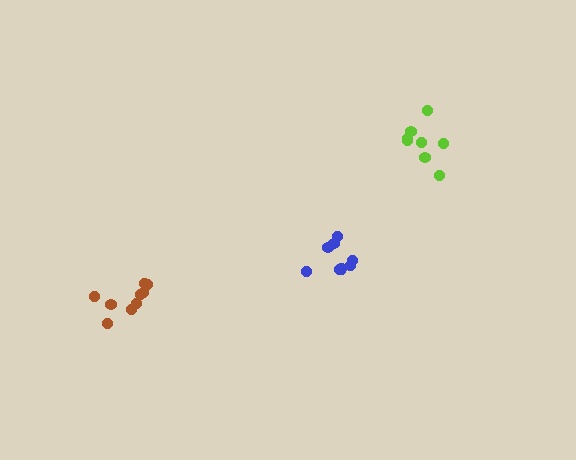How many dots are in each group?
Group 1: 8 dots, Group 2: 8 dots, Group 3: 9 dots (25 total).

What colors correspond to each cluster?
The clusters are colored: blue, lime, brown.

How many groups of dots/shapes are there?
There are 3 groups.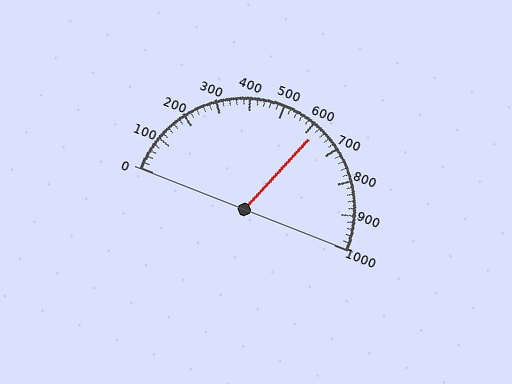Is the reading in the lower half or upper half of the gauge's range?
The reading is in the upper half of the range (0 to 1000).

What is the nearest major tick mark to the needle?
The nearest major tick mark is 600.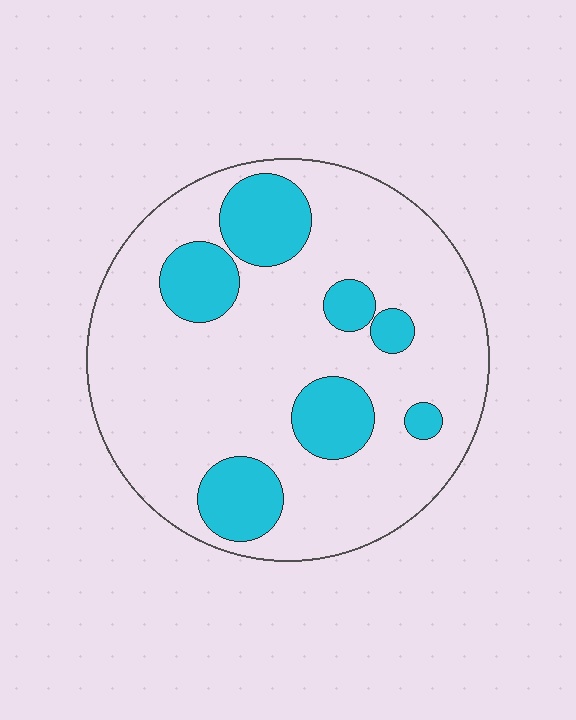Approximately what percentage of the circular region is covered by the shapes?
Approximately 20%.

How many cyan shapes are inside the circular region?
7.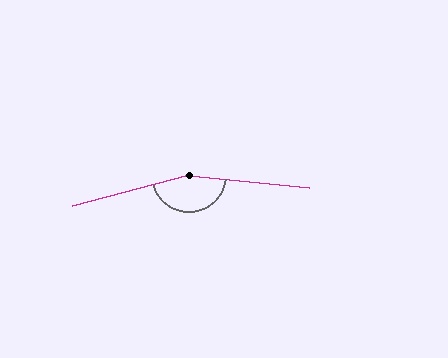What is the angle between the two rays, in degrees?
Approximately 159 degrees.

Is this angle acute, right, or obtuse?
It is obtuse.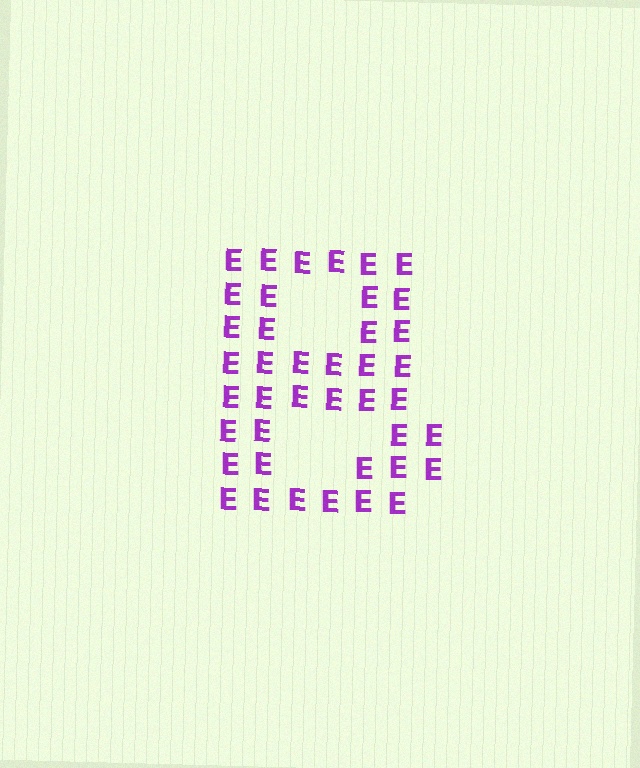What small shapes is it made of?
It is made of small letter E's.